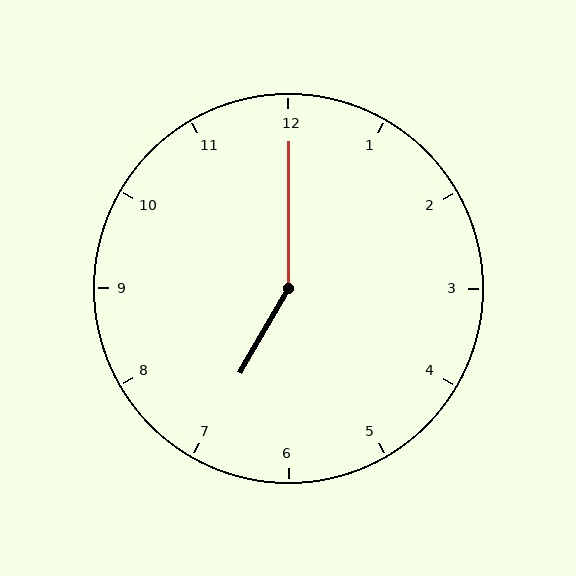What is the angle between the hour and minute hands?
Approximately 150 degrees.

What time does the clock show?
7:00.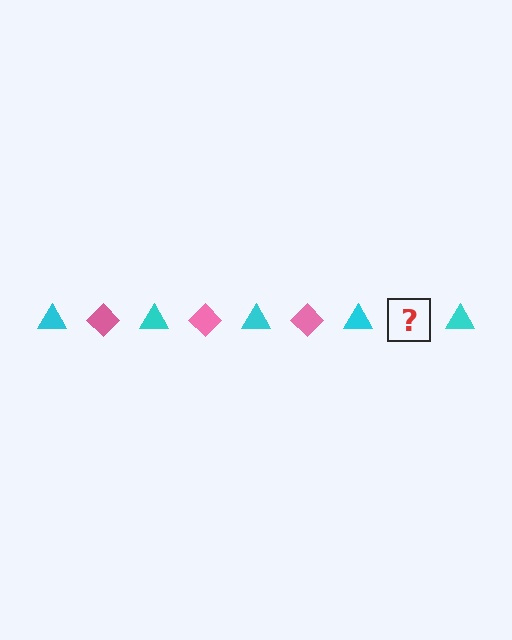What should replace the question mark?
The question mark should be replaced with a pink diamond.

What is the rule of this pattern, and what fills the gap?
The rule is that the pattern alternates between cyan triangle and pink diamond. The gap should be filled with a pink diamond.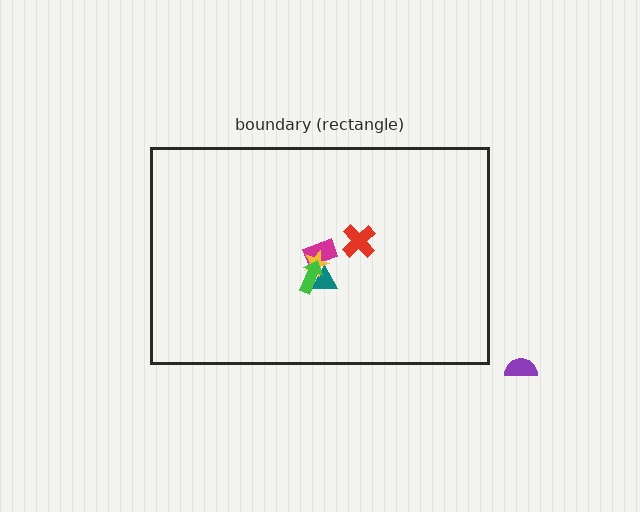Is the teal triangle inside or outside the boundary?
Inside.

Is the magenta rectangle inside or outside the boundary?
Inside.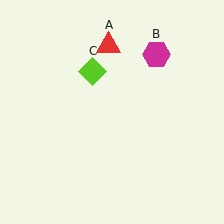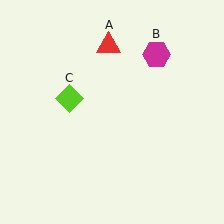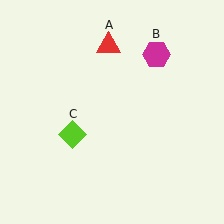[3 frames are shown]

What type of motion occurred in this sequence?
The lime diamond (object C) rotated counterclockwise around the center of the scene.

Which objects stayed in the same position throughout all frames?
Red triangle (object A) and magenta hexagon (object B) remained stationary.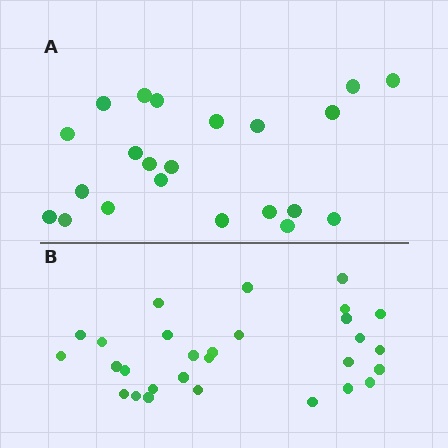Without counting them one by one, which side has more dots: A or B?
Region B (the bottom region) has more dots.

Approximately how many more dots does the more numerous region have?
Region B has roughly 8 or so more dots than region A.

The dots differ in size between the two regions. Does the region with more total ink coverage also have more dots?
No. Region A has more total ink coverage because its dots are larger, but region B actually contains more individual dots. Total area can be misleading — the number of items is what matters here.